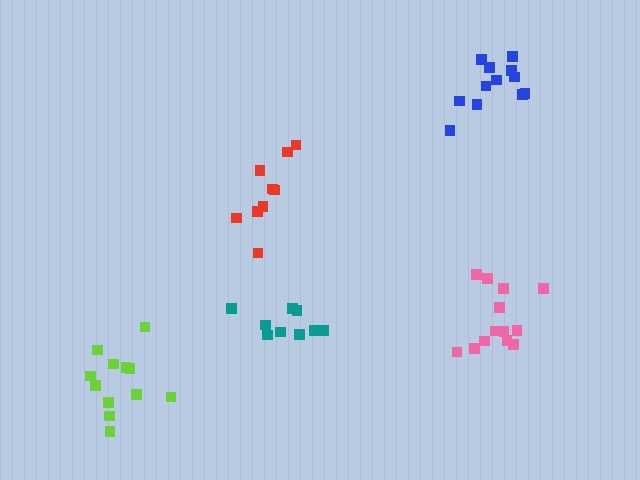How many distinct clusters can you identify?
There are 5 distinct clusters.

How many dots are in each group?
Group 1: 13 dots, Group 2: 9 dots, Group 3: 12 dots, Group 4: 9 dots, Group 5: 12 dots (55 total).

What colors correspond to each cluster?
The clusters are colored: pink, red, blue, teal, lime.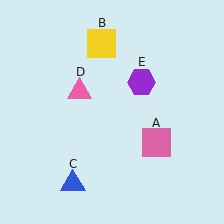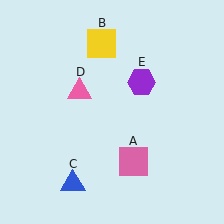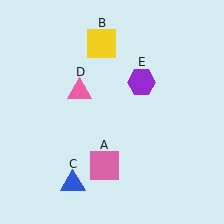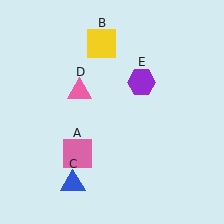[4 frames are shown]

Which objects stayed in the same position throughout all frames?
Yellow square (object B) and blue triangle (object C) and pink triangle (object D) and purple hexagon (object E) remained stationary.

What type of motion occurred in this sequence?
The pink square (object A) rotated clockwise around the center of the scene.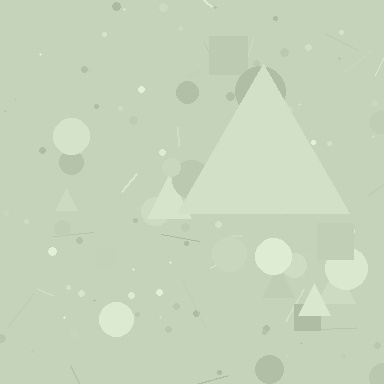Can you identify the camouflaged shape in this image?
The camouflaged shape is a triangle.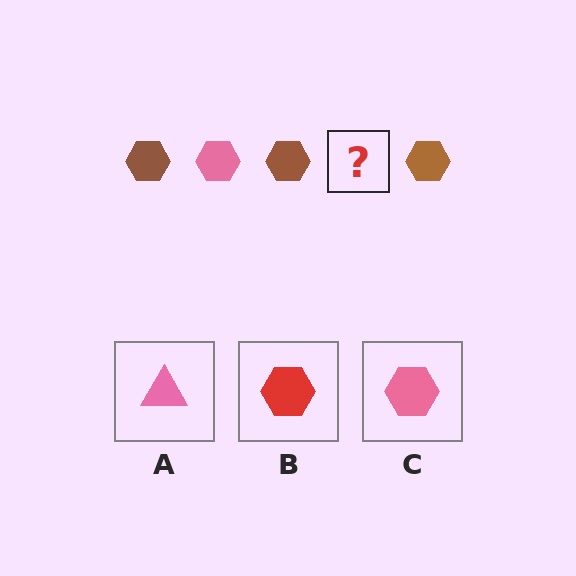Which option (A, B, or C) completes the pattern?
C.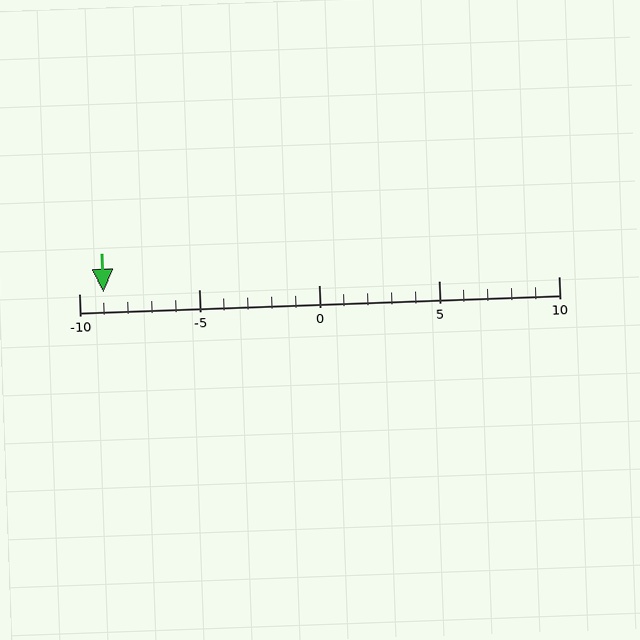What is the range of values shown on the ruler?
The ruler shows values from -10 to 10.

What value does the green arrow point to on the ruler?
The green arrow points to approximately -9.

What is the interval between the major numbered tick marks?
The major tick marks are spaced 5 units apart.